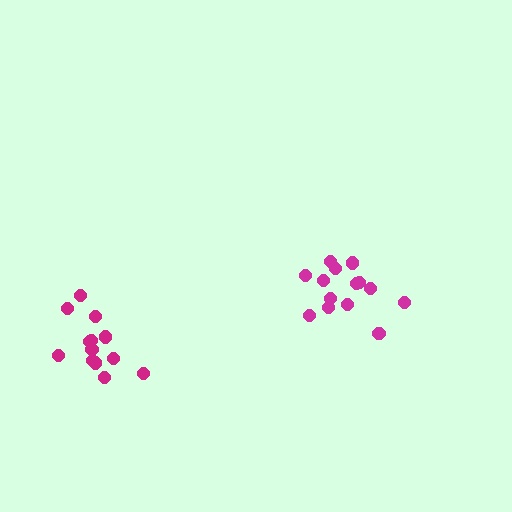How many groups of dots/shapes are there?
There are 2 groups.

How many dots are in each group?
Group 1: 14 dots, Group 2: 13 dots (27 total).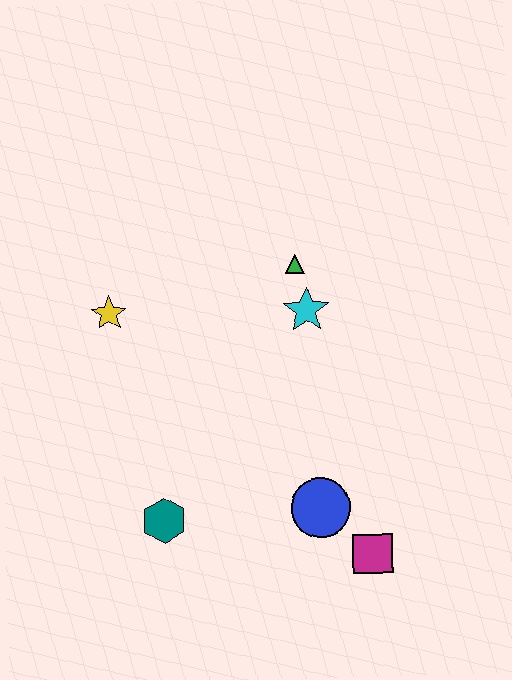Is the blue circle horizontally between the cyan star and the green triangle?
No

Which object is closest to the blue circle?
The magenta square is closest to the blue circle.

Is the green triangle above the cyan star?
Yes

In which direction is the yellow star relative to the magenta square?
The yellow star is to the left of the magenta square.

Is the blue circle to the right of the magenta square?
No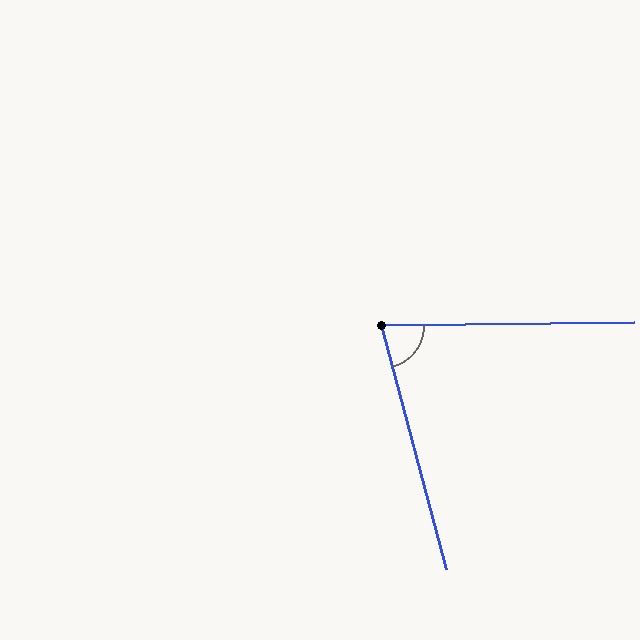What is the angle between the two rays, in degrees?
Approximately 76 degrees.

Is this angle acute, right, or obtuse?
It is acute.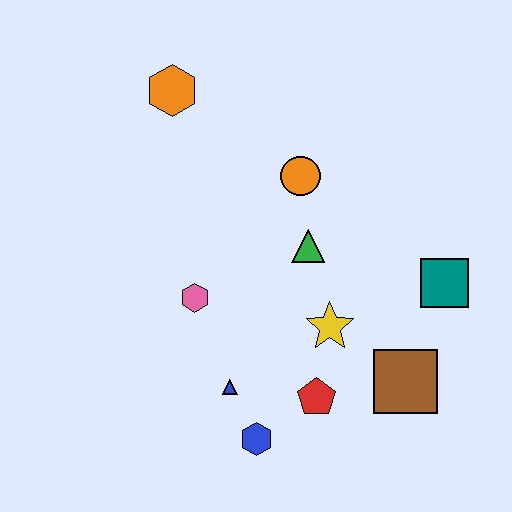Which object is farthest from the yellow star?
The orange hexagon is farthest from the yellow star.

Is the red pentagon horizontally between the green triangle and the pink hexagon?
No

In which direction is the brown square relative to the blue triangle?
The brown square is to the right of the blue triangle.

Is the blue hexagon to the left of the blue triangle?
No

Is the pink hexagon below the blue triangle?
No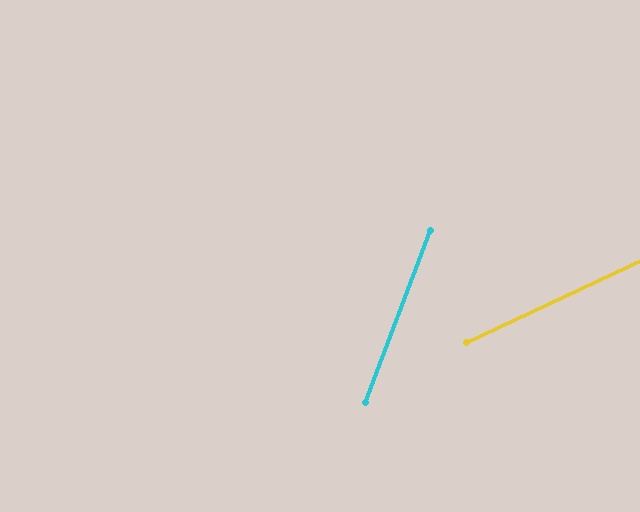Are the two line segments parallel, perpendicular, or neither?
Neither parallel nor perpendicular — they differ by about 44°.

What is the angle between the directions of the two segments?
Approximately 44 degrees.